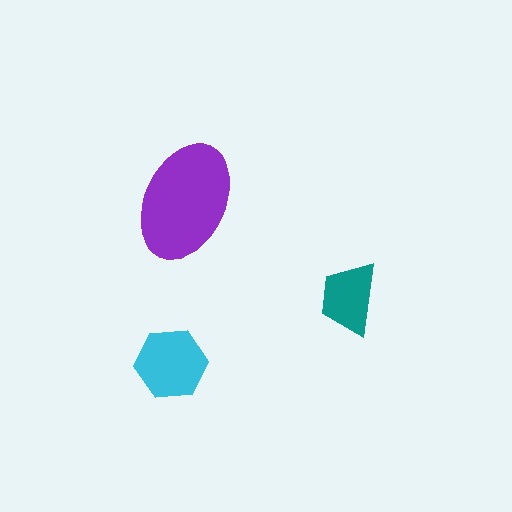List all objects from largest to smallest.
The purple ellipse, the cyan hexagon, the teal trapezoid.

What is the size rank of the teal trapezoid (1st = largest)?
3rd.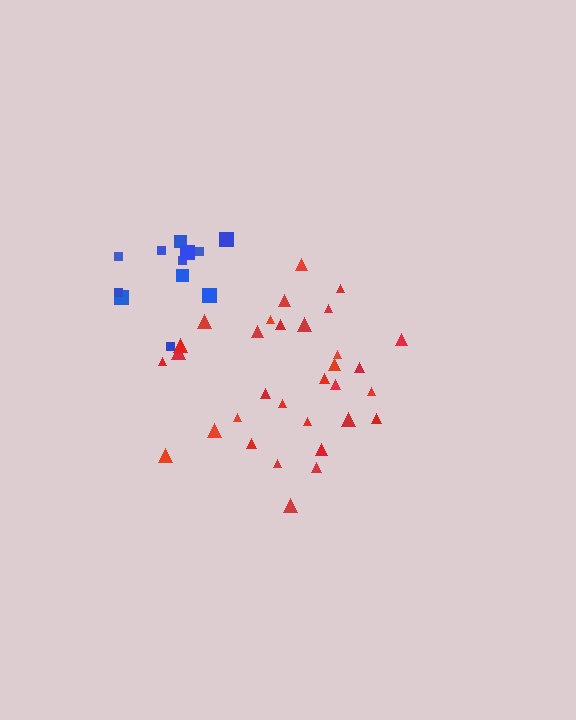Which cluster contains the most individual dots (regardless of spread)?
Red (32).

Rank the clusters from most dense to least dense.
red, blue.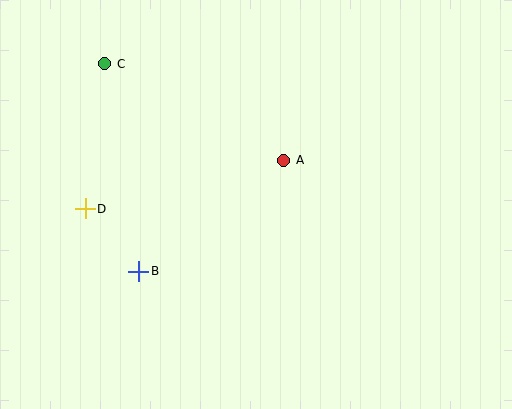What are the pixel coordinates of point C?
Point C is at (105, 64).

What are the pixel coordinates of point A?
Point A is at (284, 160).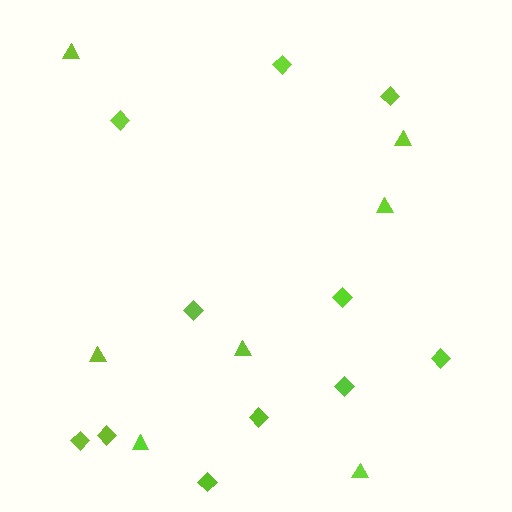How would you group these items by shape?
There are 2 groups: one group of triangles (7) and one group of diamonds (11).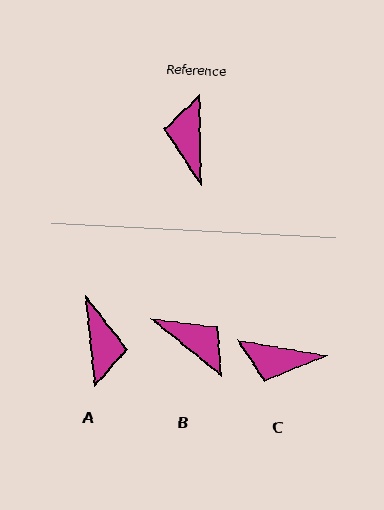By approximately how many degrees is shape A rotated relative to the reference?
Approximately 175 degrees clockwise.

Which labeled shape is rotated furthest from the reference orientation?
A, about 175 degrees away.